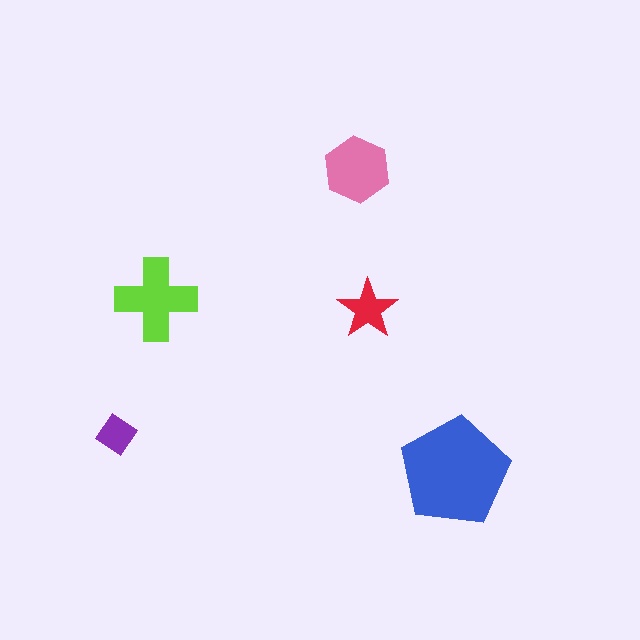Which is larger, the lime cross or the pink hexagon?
The lime cross.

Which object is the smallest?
The purple diamond.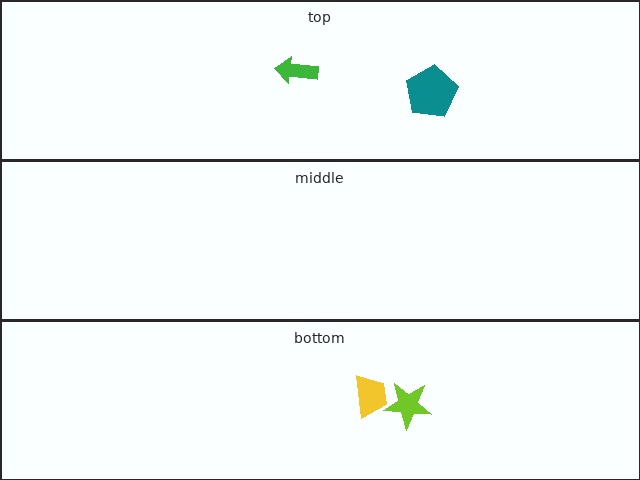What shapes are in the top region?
The teal pentagon, the green arrow.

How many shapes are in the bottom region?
2.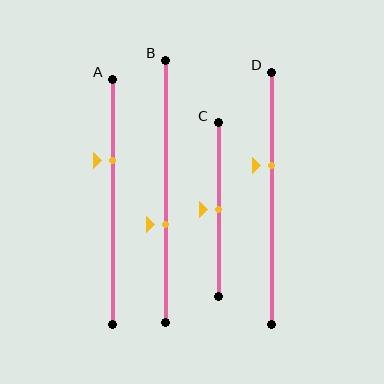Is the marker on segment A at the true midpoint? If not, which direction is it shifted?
No, the marker on segment A is shifted upward by about 17% of the segment length.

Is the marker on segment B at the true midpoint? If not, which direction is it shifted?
No, the marker on segment B is shifted downward by about 13% of the segment length.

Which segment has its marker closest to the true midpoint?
Segment C has its marker closest to the true midpoint.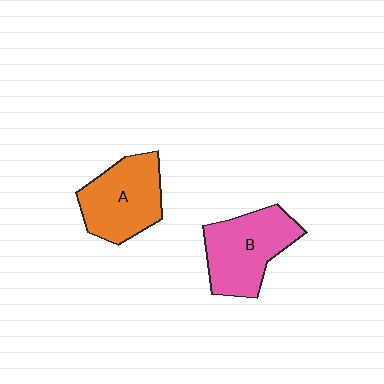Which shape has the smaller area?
Shape A (orange).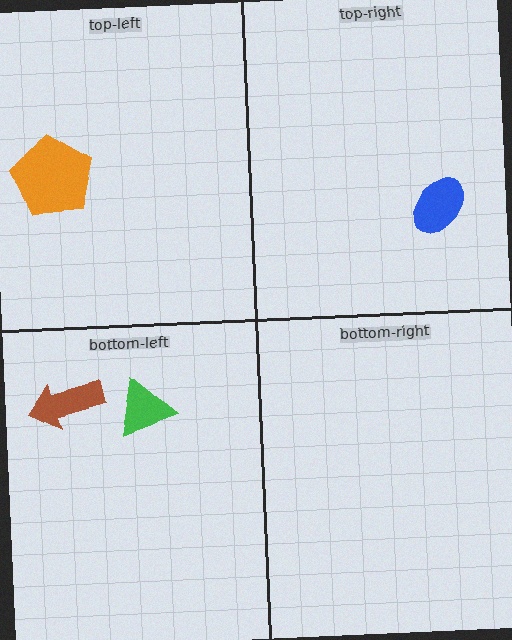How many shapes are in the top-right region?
1.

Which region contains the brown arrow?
The bottom-left region.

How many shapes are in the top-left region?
1.